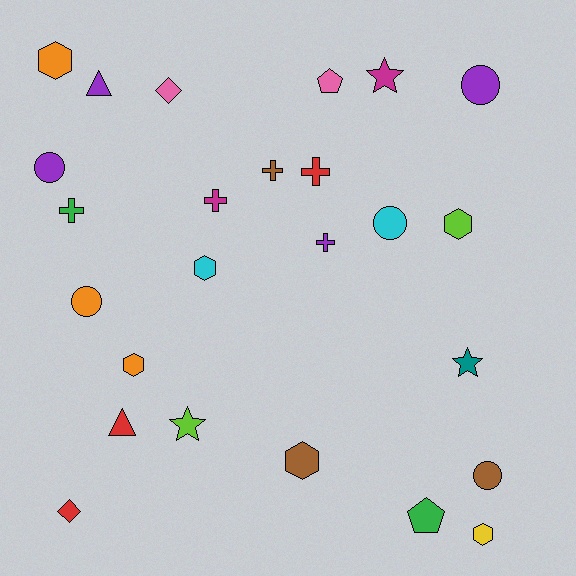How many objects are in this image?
There are 25 objects.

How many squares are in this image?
There are no squares.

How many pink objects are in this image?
There are 2 pink objects.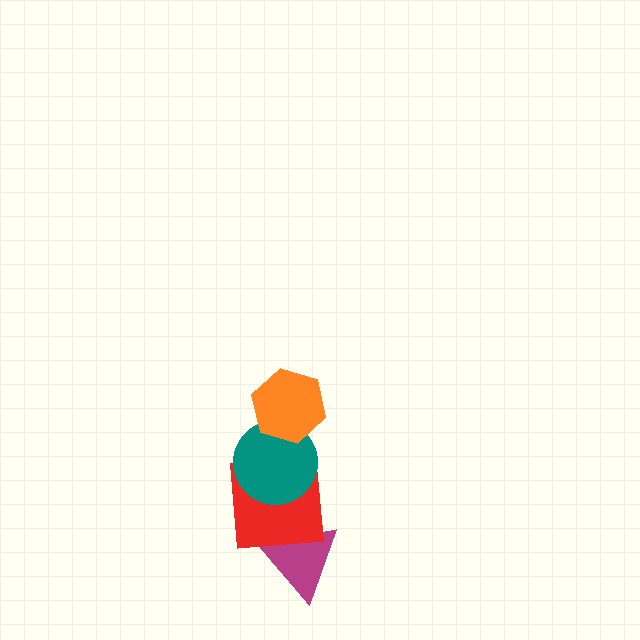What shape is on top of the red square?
The teal circle is on top of the red square.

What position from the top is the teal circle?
The teal circle is 2nd from the top.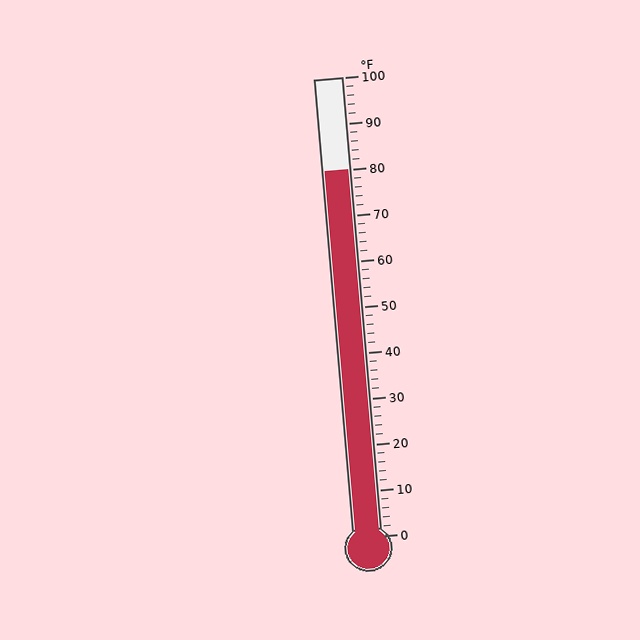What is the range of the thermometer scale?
The thermometer scale ranges from 0°F to 100°F.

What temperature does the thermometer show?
The thermometer shows approximately 80°F.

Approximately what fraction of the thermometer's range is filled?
The thermometer is filled to approximately 80% of its range.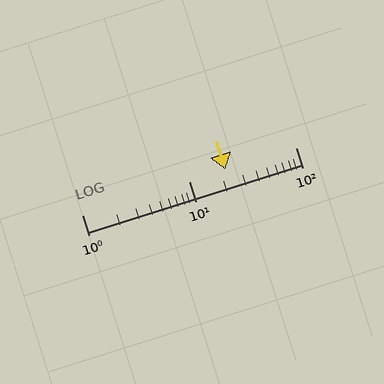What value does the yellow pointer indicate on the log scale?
The pointer indicates approximately 22.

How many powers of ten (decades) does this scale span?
The scale spans 2 decades, from 1 to 100.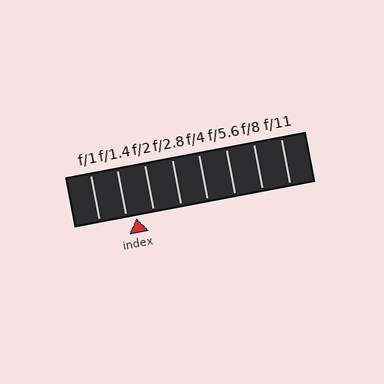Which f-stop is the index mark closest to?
The index mark is closest to f/1.4.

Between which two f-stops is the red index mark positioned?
The index mark is between f/1.4 and f/2.